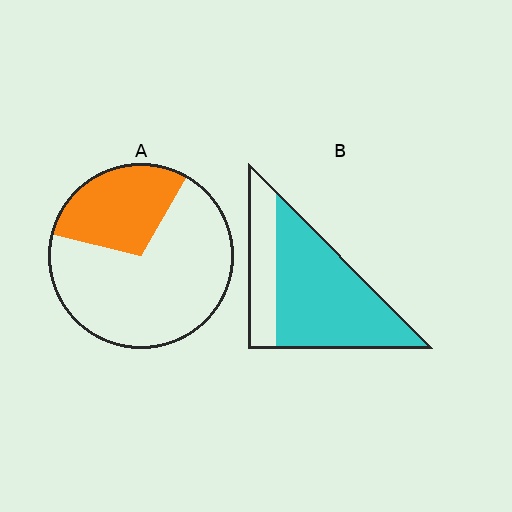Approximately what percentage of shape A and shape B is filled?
A is approximately 30% and B is approximately 70%.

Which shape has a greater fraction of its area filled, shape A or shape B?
Shape B.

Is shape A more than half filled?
No.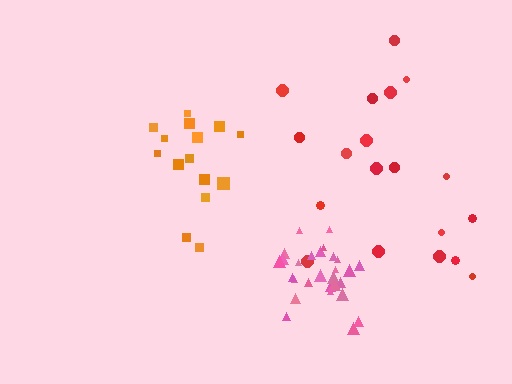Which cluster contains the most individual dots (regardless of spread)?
Pink (28).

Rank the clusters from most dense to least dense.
pink, orange, red.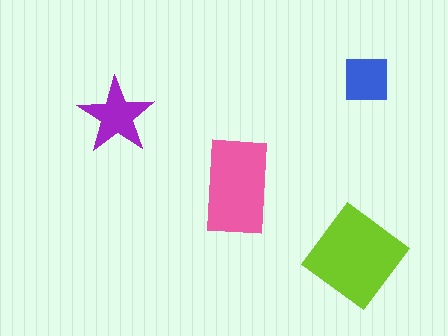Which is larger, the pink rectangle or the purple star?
The pink rectangle.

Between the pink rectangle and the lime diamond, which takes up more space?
The lime diamond.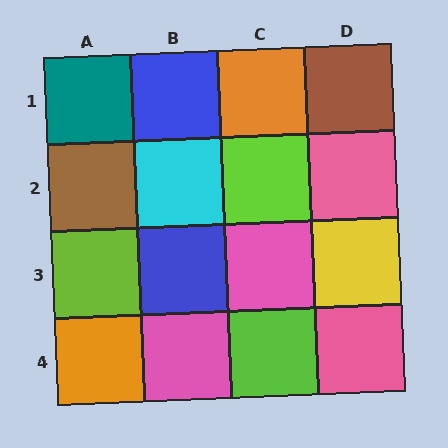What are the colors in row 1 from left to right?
Teal, blue, orange, brown.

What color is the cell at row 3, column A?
Lime.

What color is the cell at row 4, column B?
Pink.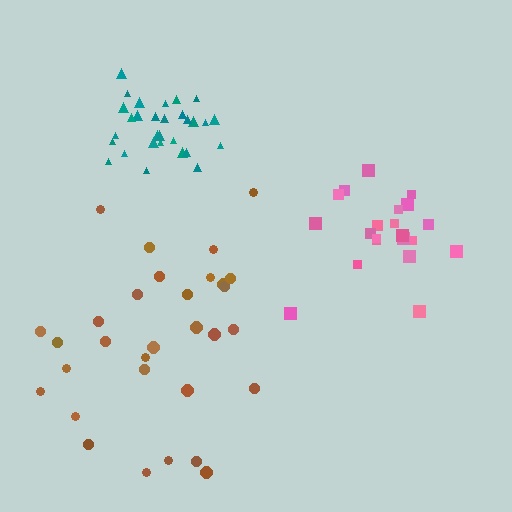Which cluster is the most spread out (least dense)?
Brown.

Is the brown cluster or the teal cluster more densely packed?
Teal.